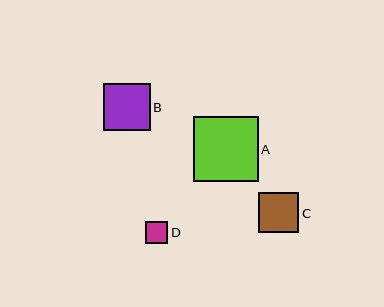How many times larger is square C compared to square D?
Square C is approximately 1.8 times the size of square D.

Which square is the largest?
Square A is the largest with a size of approximately 65 pixels.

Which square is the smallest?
Square D is the smallest with a size of approximately 22 pixels.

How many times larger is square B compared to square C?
Square B is approximately 1.2 times the size of square C.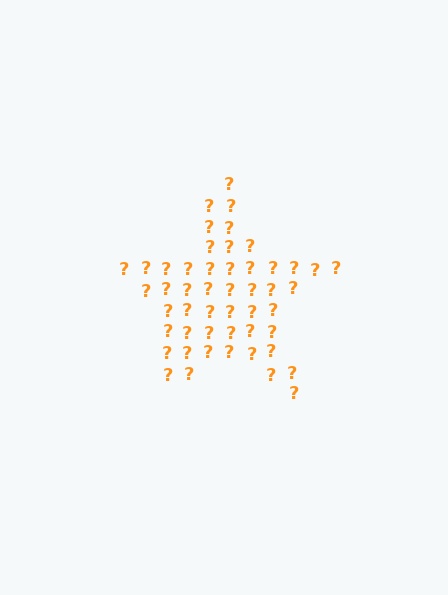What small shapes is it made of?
It is made of small question marks.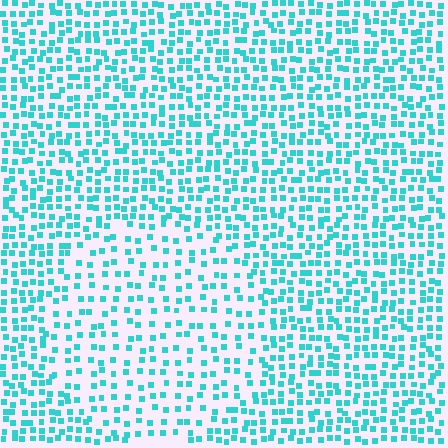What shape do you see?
I see a circle.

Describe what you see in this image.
The image contains small cyan elements arranged at two different densities. A circle-shaped region is visible where the elements are less densely packed than the surrounding area.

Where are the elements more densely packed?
The elements are more densely packed outside the circle boundary.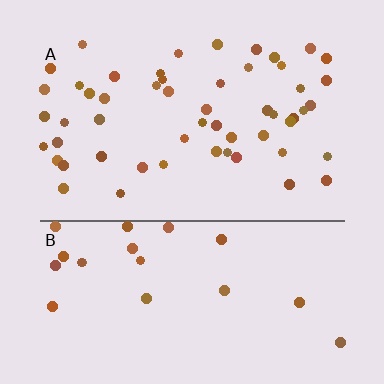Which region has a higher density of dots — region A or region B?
A (the top).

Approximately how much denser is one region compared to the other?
Approximately 2.4× — region A over region B.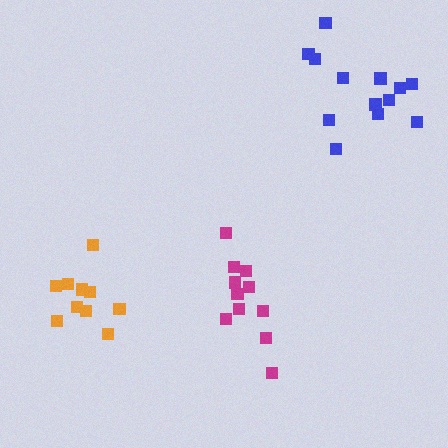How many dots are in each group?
Group 1: 12 dots, Group 2: 13 dots, Group 3: 10 dots (35 total).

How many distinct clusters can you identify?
There are 3 distinct clusters.